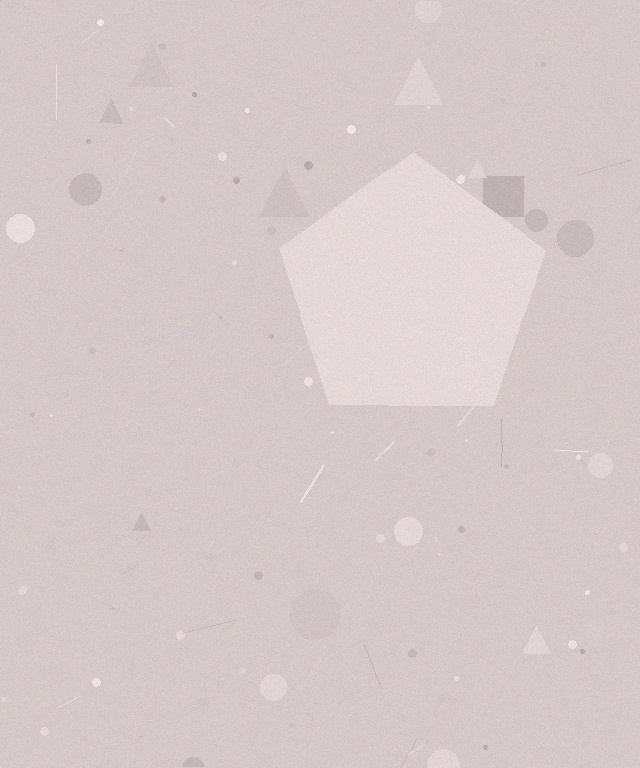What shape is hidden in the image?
A pentagon is hidden in the image.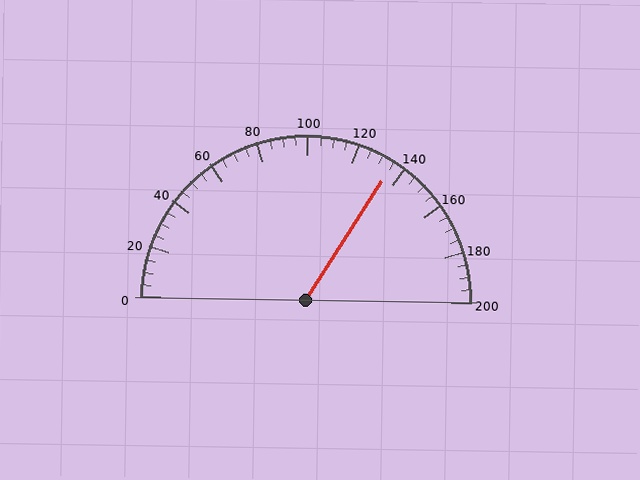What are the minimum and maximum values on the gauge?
The gauge ranges from 0 to 200.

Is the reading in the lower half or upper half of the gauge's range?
The reading is in the upper half of the range (0 to 200).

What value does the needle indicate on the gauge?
The needle indicates approximately 135.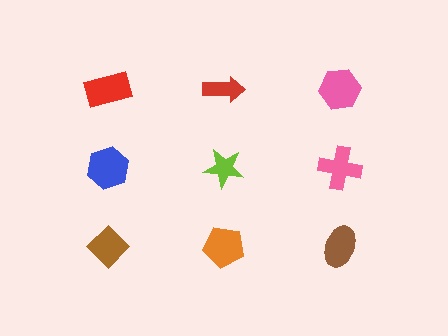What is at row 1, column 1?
A red rectangle.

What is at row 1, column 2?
A red arrow.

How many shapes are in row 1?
3 shapes.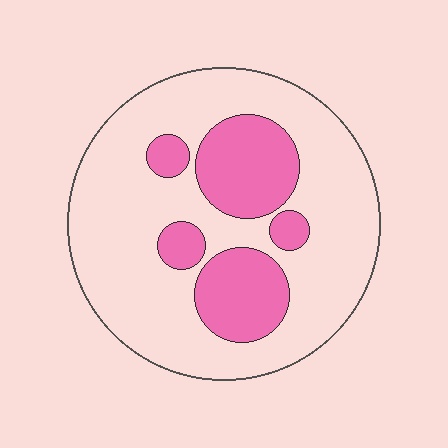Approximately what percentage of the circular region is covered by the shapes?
Approximately 25%.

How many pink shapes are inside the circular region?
5.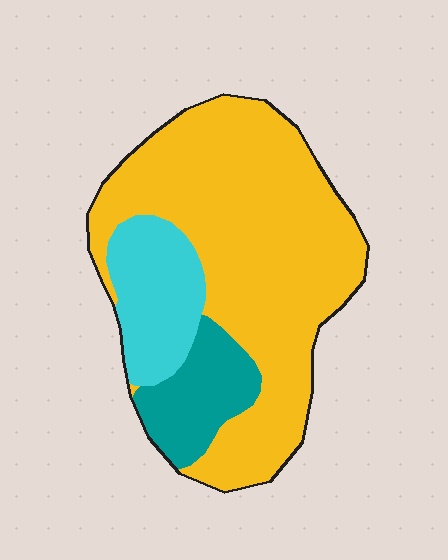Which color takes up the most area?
Yellow, at roughly 70%.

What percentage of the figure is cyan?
Cyan takes up about one sixth (1/6) of the figure.